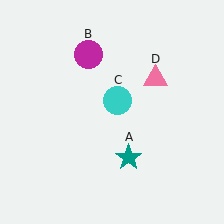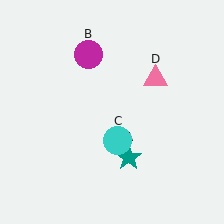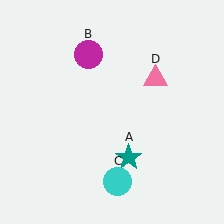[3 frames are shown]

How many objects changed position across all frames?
1 object changed position: cyan circle (object C).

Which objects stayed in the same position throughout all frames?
Teal star (object A) and magenta circle (object B) and pink triangle (object D) remained stationary.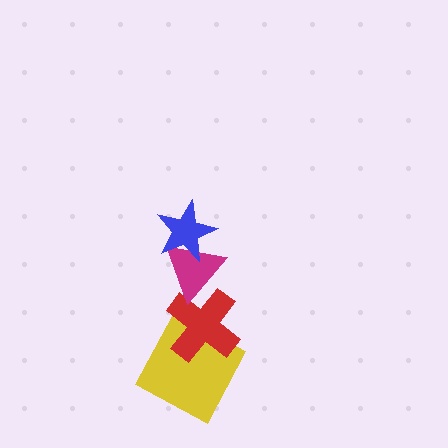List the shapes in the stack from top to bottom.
From top to bottom: the blue star, the magenta triangle, the red cross, the yellow square.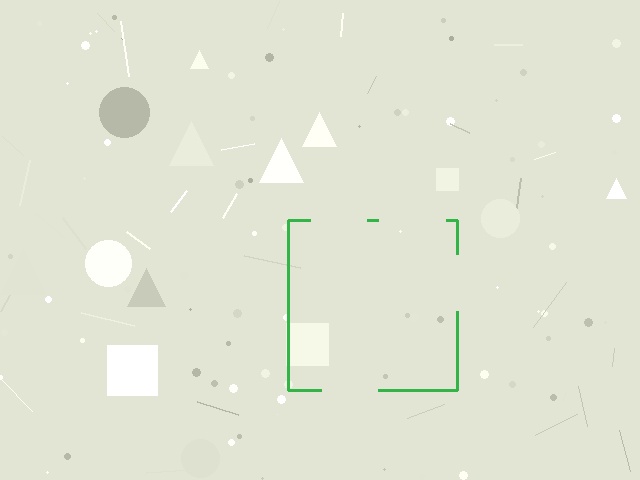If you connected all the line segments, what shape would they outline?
They would outline a square.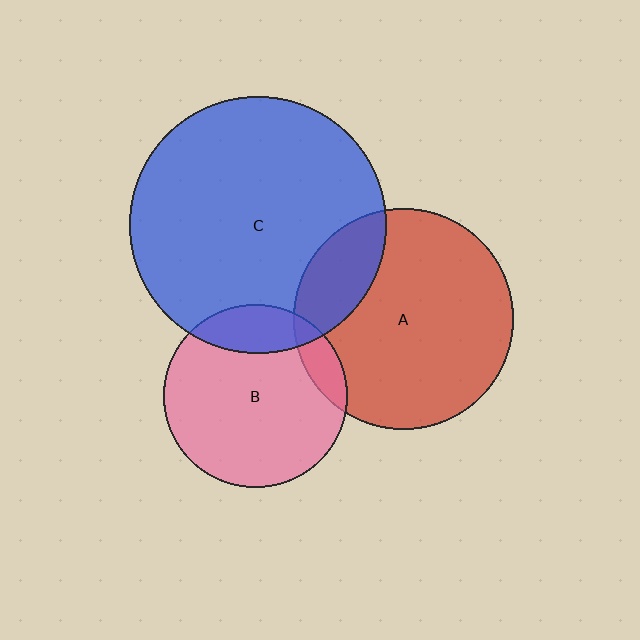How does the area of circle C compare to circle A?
Approximately 1.4 times.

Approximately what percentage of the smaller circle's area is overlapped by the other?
Approximately 15%.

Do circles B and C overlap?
Yes.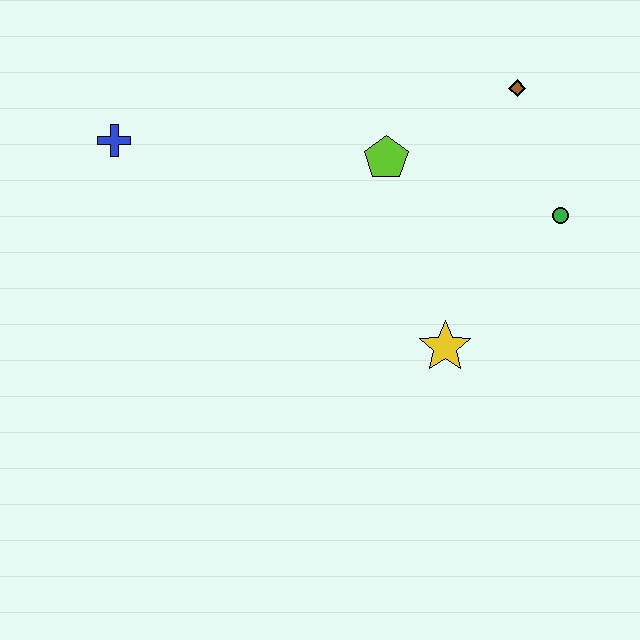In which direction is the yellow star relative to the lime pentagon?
The yellow star is below the lime pentagon.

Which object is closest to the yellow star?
The green circle is closest to the yellow star.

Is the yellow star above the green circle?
No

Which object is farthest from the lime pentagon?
The blue cross is farthest from the lime pentagon.